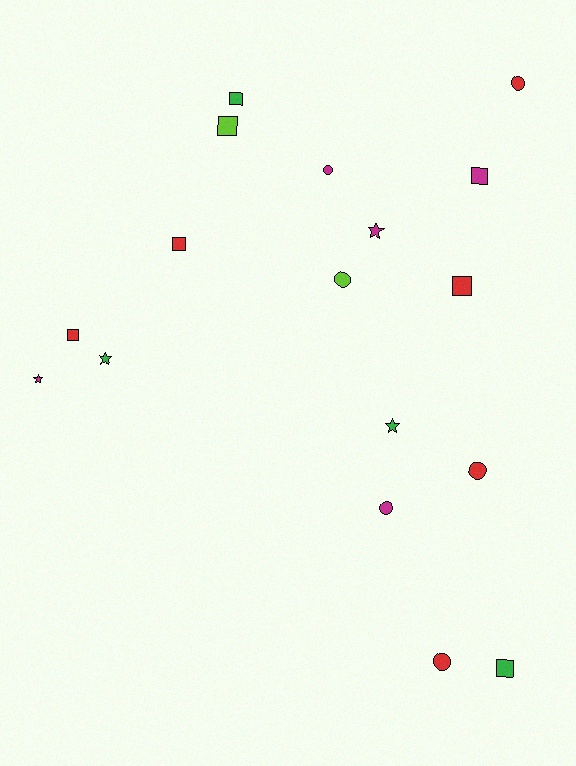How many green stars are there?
There are 2 green stars.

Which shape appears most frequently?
Square, with 7 objects.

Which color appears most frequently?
Red, with 6 objects.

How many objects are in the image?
There are 17 objects.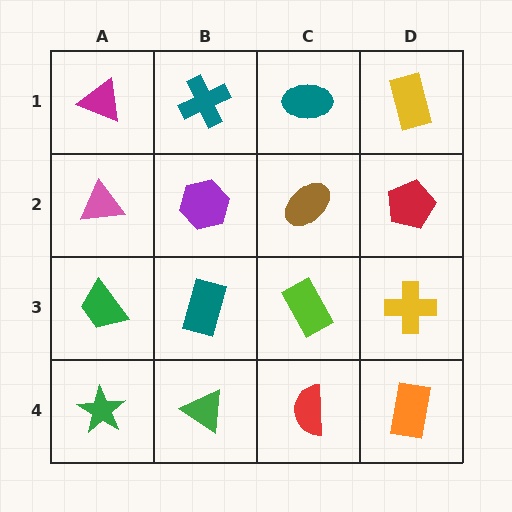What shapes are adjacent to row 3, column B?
A purple hexagon (row 2, column B), a green triangle (row 4, column B), a green trapezoid (row 3, column A), a lime rectangle (row 3, column C).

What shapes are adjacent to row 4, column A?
A green trapezoid (row 3, column A), a green triangle (row 4, column B).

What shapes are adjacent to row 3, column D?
A red pentagon (row 2, column D), an orange rectangle (row 4, column D), a lime rectangle (row 3, column C).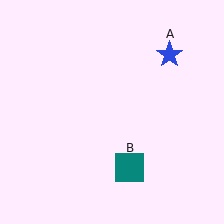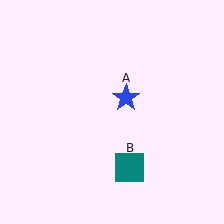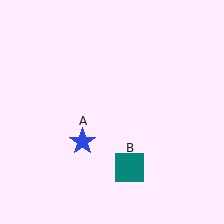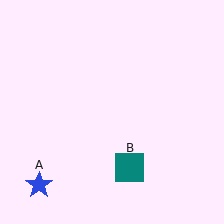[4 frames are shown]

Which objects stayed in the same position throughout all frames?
Teal square (object B) remained stationary.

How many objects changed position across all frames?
1 object changed position: blue star (object A).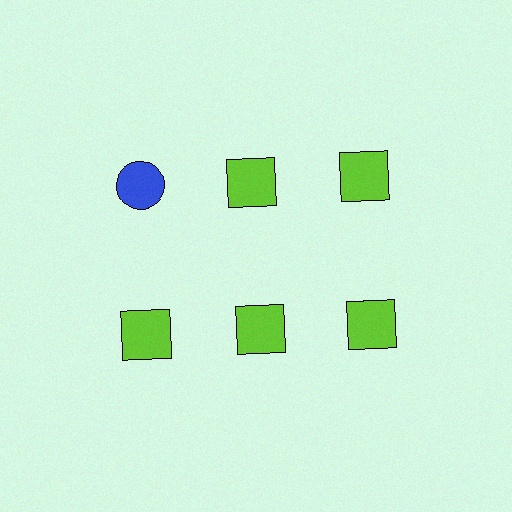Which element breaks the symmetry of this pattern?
The blue circle in the top row, leftmost column breaks the symmetry. All other shapes are lime squares.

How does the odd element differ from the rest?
It differs in both color (blue instead of lime) and shape (circle instead of square).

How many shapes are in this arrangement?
There are 6 shapes arranged in a grid pattern.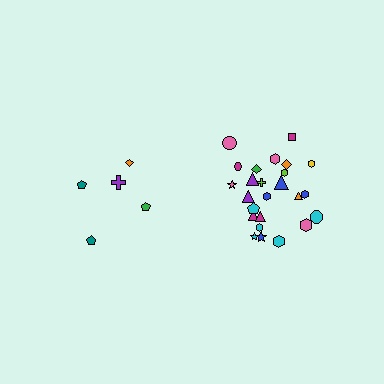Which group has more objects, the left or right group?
The right group.